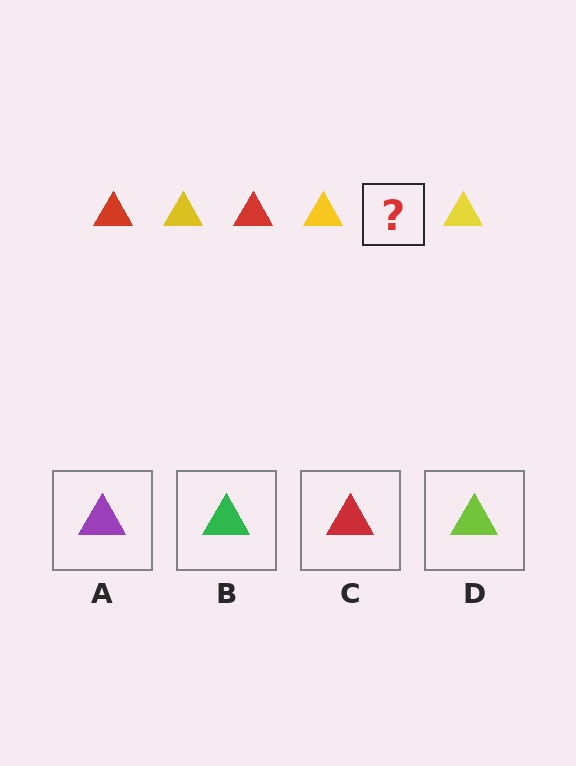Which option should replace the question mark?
Option C.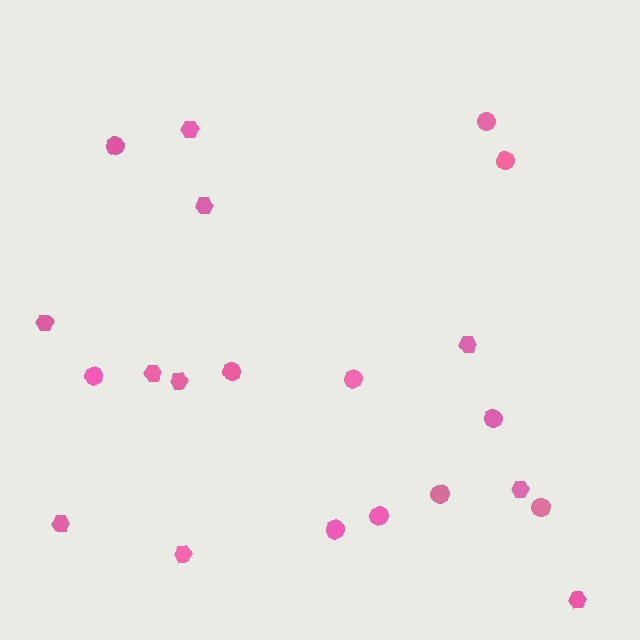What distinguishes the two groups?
There are 2 groups: one group of circles (11) and one group of hexagons (10).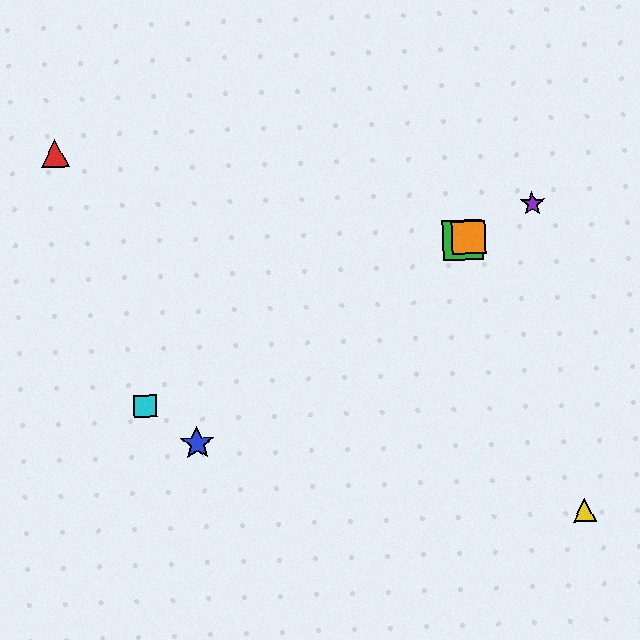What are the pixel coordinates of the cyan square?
The cyan square is at (145, 406).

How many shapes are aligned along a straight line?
4 shapes (the green square, the purple star, the orange square, the cyan square) are aligned along a straight line.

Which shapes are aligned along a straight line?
The green square, the purple star, the orange square, the cyan square are aligned along a straight line.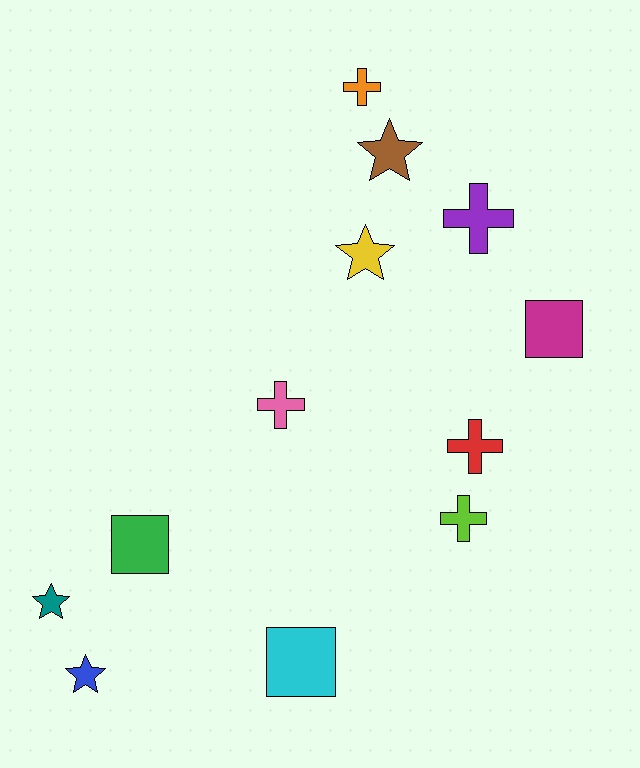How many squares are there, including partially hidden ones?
There are 3 squares.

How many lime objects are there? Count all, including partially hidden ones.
There is 1 lime object.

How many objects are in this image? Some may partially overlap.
There are 12 objects.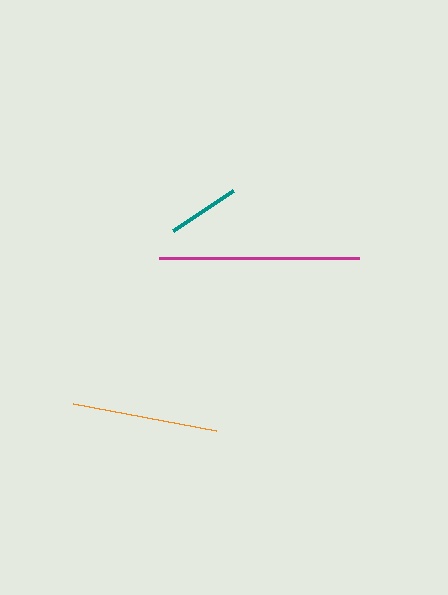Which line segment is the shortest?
The teal line is the shortest at approximately 72 pixels.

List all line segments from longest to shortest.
From longest to shortest: magenta, orange, teal.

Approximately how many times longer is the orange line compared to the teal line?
The orange line is approximately 2.0 times the length of the teal line.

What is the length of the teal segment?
The teal segment is approximately 72 pixels long.